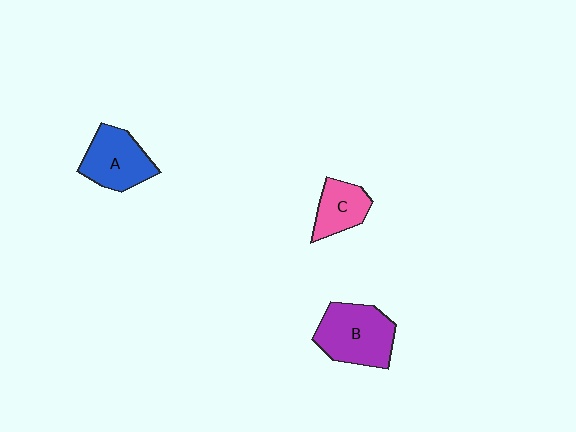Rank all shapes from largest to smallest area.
From largest to smallest: B (purple), A (blue), C (pink).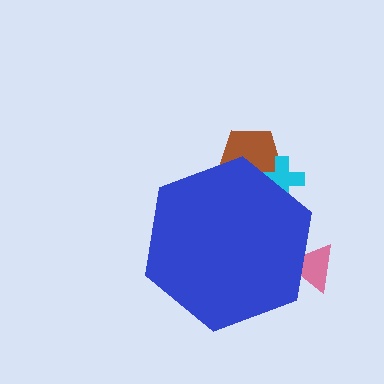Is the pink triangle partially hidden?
Yes, the pink triangle is partially hidden behind the blue hexagon.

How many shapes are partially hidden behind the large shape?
3 shapes are partially hidden.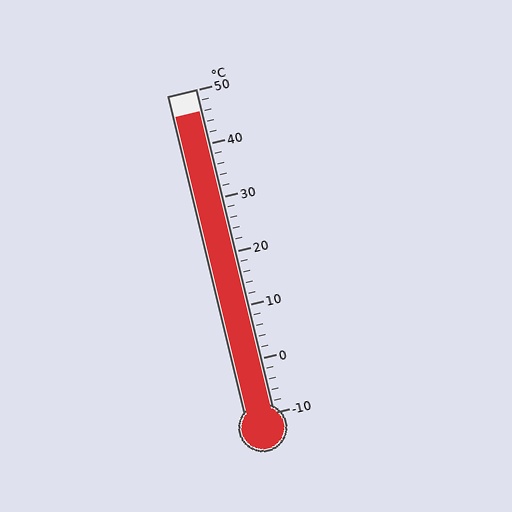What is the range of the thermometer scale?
The thermometer scale ranges from -10°C to 50°C.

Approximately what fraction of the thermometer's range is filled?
The thermometer is filled to approximately 95% of its range.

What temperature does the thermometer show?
The thermometer shows approximately 46°C.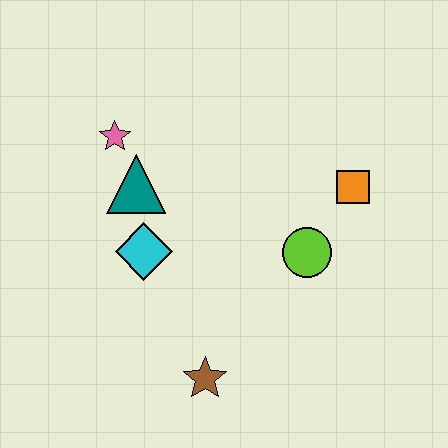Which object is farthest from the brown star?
The pink star is farthest from the brown star.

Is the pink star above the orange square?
Yes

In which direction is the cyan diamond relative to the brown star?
The cyan diamond is above the brown star.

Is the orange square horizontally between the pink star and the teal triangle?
No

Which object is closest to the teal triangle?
The pink star is closest to the teal triangle.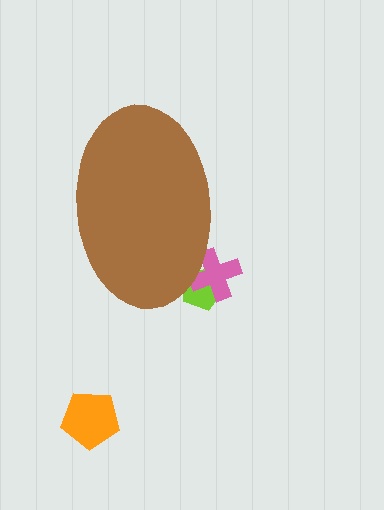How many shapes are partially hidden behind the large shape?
2 shapes are partially hidden.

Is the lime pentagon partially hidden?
Yes, the lime pentagon is partially hidden behind the brown ellipse.